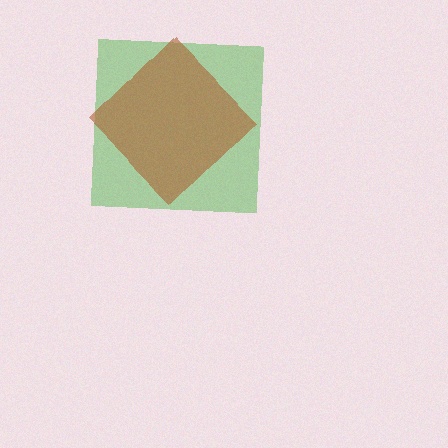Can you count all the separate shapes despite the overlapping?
Yes, there are 2 separate shapes.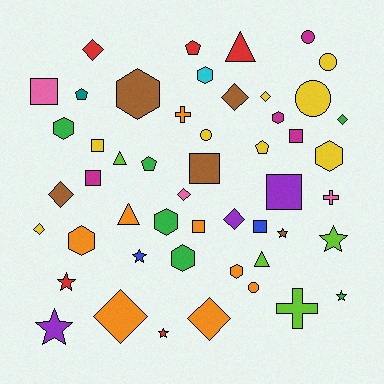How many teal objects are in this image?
There is 1 teal object.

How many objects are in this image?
There are 50 objects.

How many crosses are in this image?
There are 3 crosses.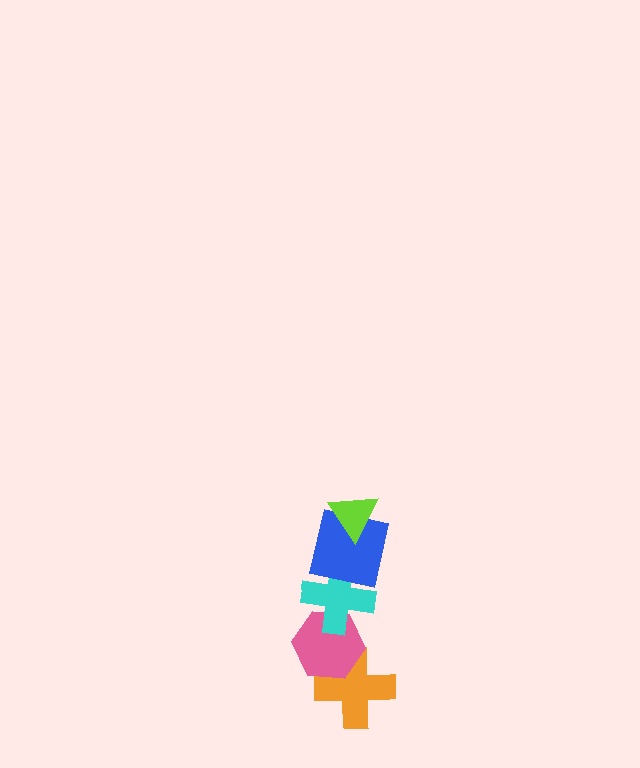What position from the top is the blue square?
The blue square is 2nd from the top.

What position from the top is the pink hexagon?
The pink hexagon is 4th from the top.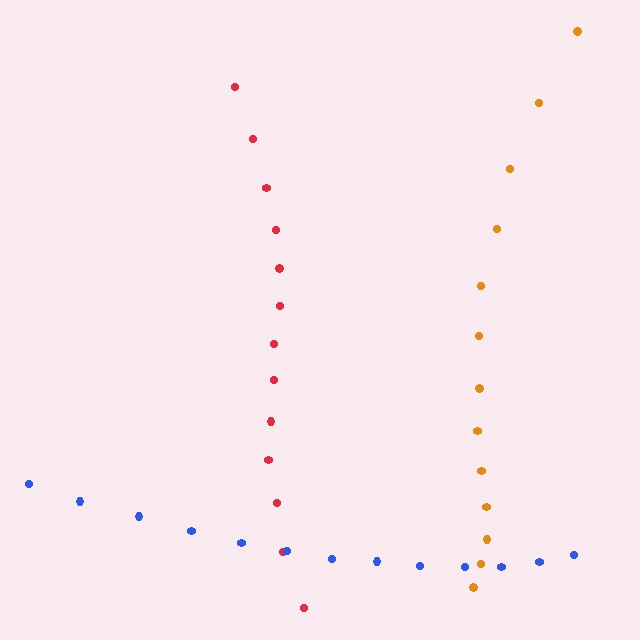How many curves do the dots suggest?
There are 3 distinct paths.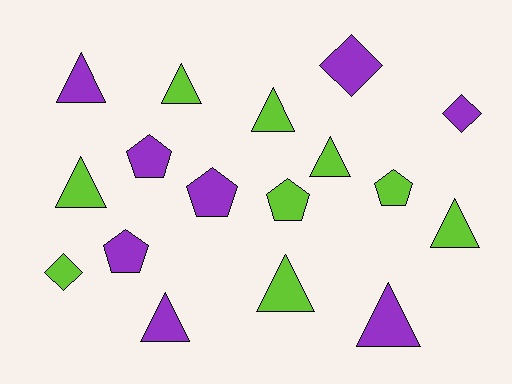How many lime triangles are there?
There are 6 lime triangles.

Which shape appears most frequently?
Triangle, with 9 objects.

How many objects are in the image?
There are 17 objects.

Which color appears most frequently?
Lime, with 9 objects.